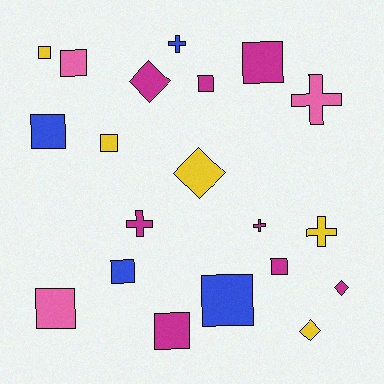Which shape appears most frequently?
Square, with 11 objects.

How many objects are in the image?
There are 20 objects.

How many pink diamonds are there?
There are no pink diamonds.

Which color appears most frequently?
Magenta, with 8 objects.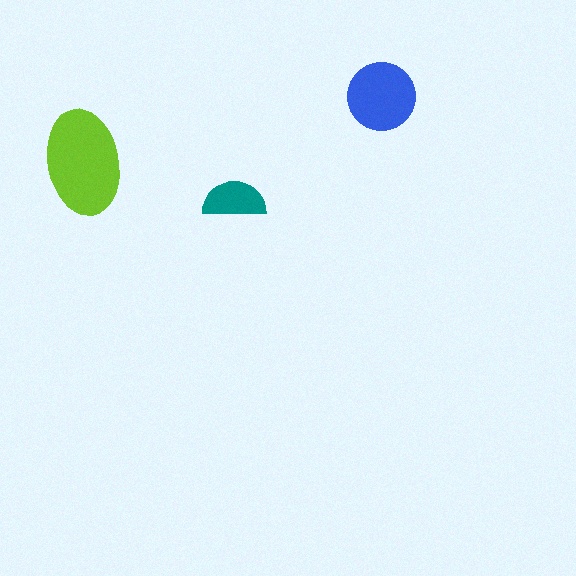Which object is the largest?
The lime ellipse.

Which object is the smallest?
The teal semicircle.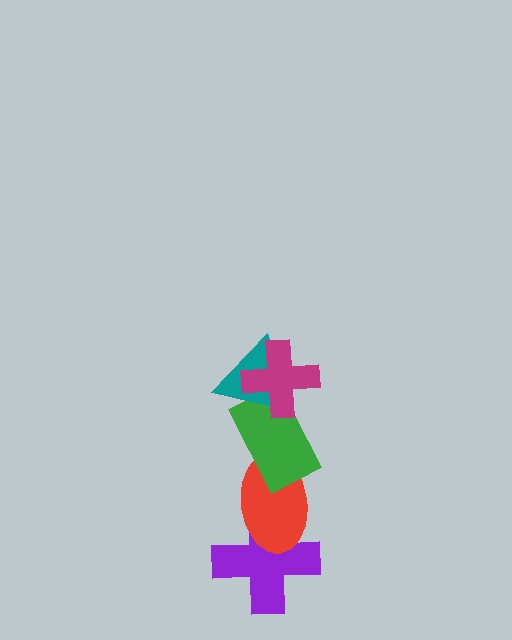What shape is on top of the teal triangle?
The magenta cross is on top of the teal triangle.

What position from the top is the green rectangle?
The green rectangle is 3rd from the top.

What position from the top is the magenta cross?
The magenta cross is 1st from the top.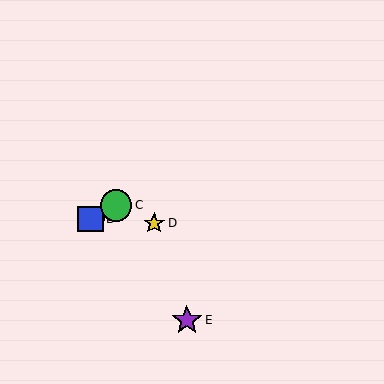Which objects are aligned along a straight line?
Objects A, B, C are aligned along a straight line.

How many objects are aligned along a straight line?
3 objects (A, B, C) are aligned along a straight line.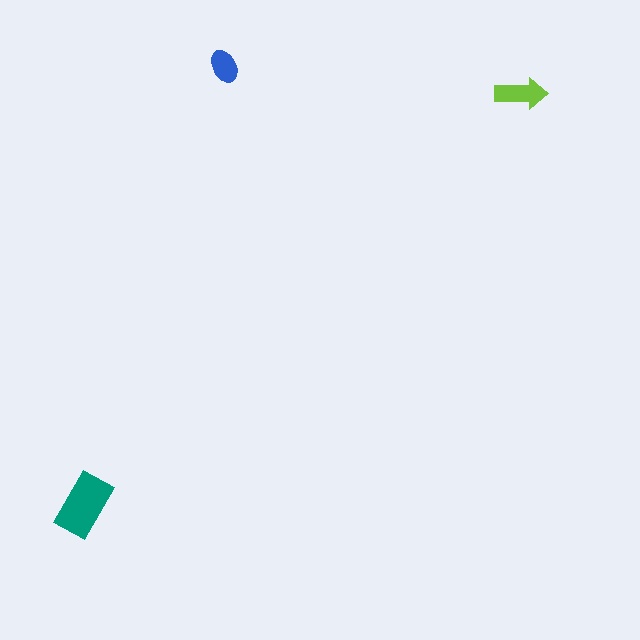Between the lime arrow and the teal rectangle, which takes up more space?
The teal rectangle.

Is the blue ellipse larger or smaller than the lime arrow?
Smaller.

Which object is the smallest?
The blue ellipse.